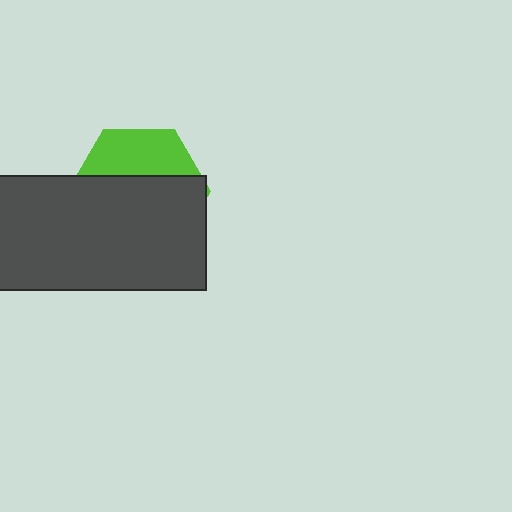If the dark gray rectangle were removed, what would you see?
You would see the complete lime hexagon.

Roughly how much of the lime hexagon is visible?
A small part of it is visible (roughly 34%).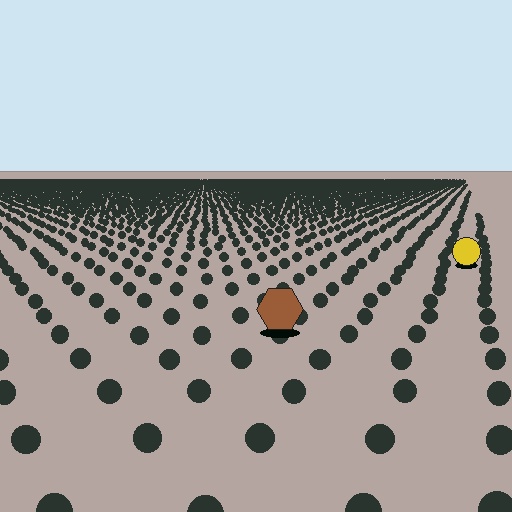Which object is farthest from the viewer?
The yellow circle is farthest from the viewer. It appears smaller and the ground texture around it is denser.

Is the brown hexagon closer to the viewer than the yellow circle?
Yes. The brown hexagon is closer — you can tell from the texture gradient: the ground texture is coarser near it.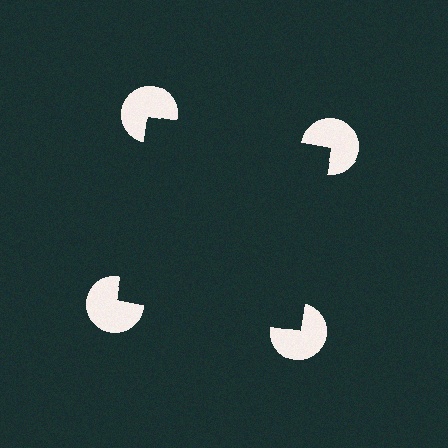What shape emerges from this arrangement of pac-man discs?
An illusory square — its edges are inferred from the aligned wedge cuts in the pac-man discs, not physically drawn.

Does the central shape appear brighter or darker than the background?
It typically appears slightly darker than the background, even though no actual brightness change is drawn.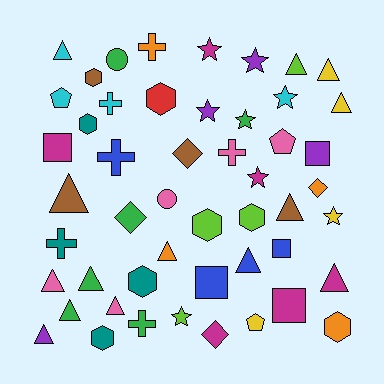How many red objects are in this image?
There is 1 red object.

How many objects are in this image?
There are 50 objects.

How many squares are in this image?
There are 5 squares.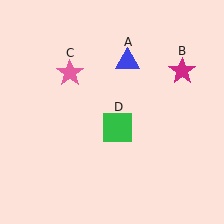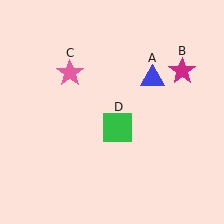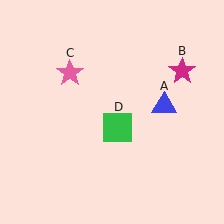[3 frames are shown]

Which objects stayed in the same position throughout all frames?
Magenta star (object B) and pink star (object C) and green square (object D) remained stationary.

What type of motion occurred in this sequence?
The blue triangle (object A) rotated clockwise around the center of the scene.